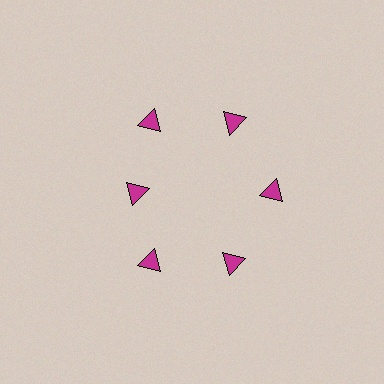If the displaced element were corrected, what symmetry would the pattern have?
It would have 6-fold rotational symmetry — the pattern would map onto itself every 60 degrees.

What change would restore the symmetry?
The symmetry would be restored by moving it outward, back onto the ring so that all 6 triangles sit at equal angles and equal distance from the center.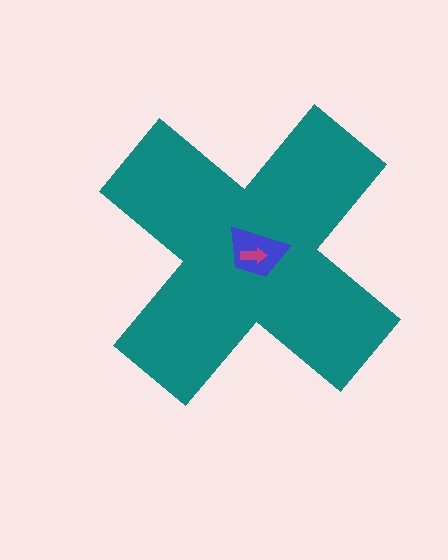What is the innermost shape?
The magenta arrow.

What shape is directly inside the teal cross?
The blue trapezoid.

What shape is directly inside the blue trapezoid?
The magenta arrow.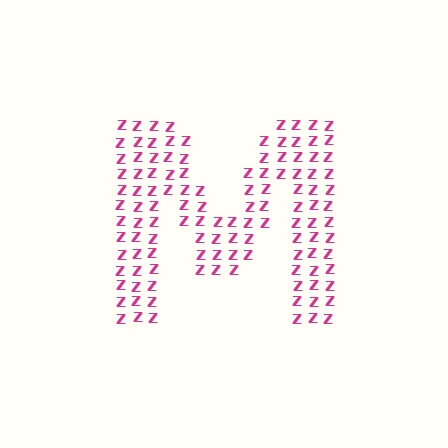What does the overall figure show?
The overall figure shows the letter M.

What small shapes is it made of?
It is made of small letter Z's.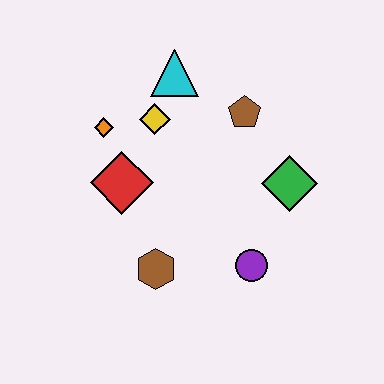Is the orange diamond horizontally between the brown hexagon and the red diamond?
No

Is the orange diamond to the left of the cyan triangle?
Yes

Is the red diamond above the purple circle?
Yes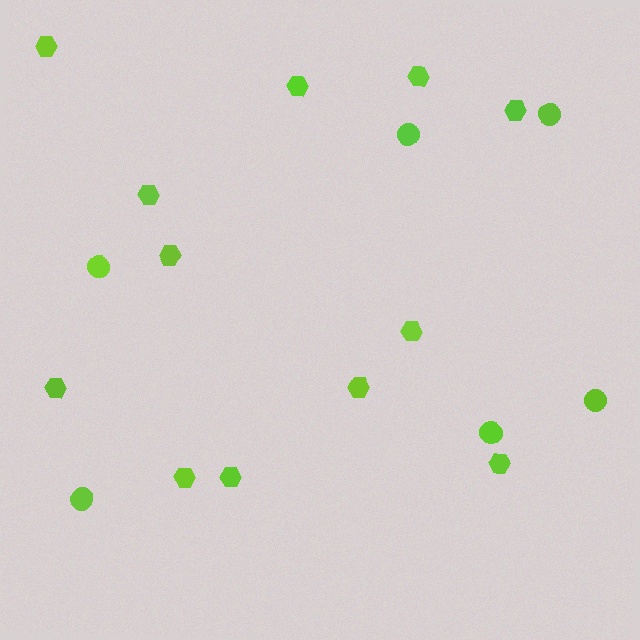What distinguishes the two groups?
There are 2 groups: one group of hexagons (12) and one group of circles (6).